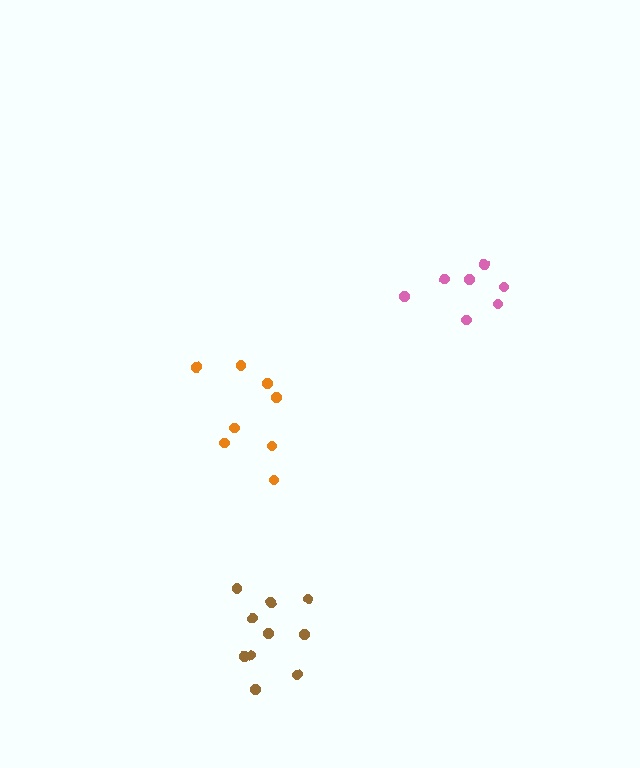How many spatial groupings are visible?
There are 3 spatial groupings.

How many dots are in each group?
Group 1: 10 dots, Group 2: 8 dots, Group 3: 7 dots (25 total).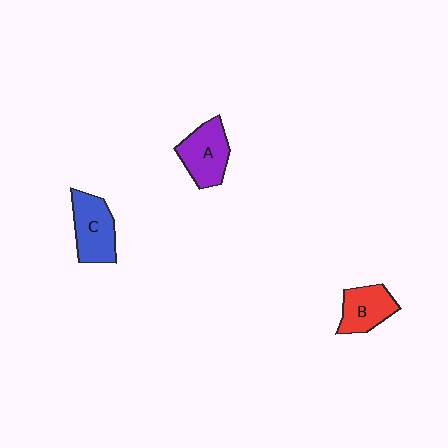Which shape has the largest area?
Shape C (blue).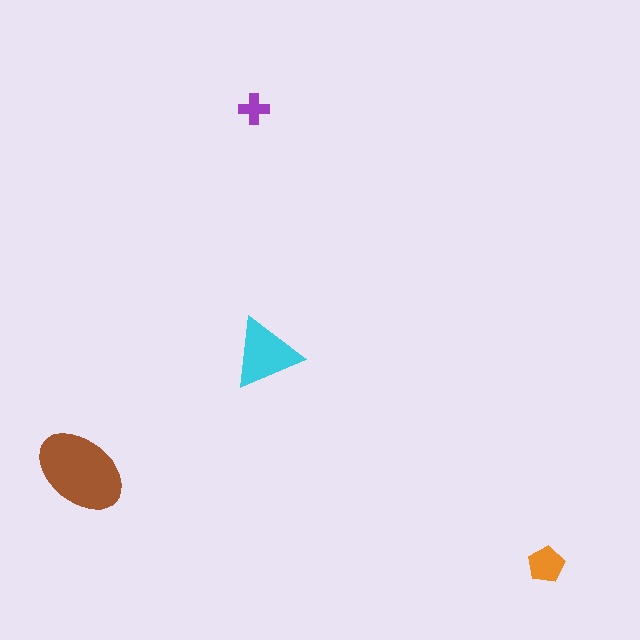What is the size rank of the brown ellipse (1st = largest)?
1st.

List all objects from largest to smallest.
The brown ellipse, the cyan triangle, the orange pentagon, the purple cross.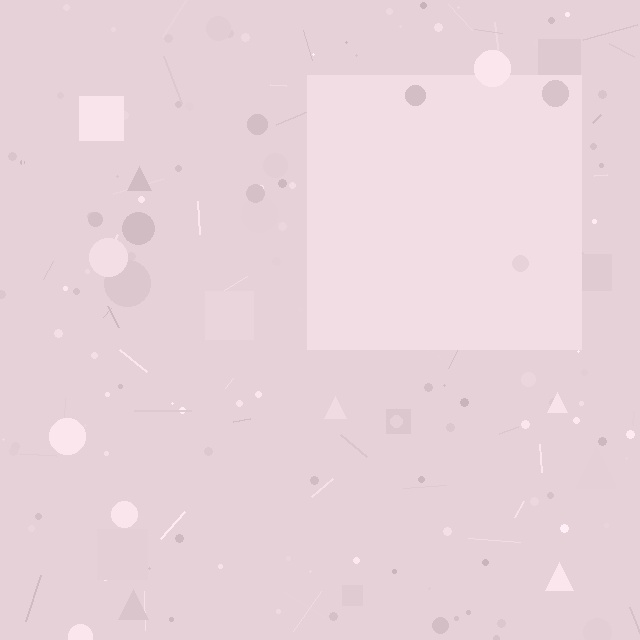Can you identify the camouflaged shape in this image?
The camouflaged shape is a square.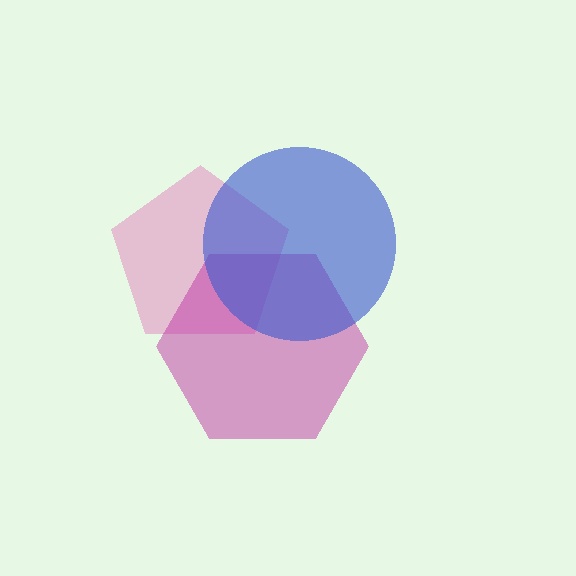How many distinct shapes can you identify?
There are 3 distinct shapes: a pink pentagon, a magenta hexagon, a blue circle.